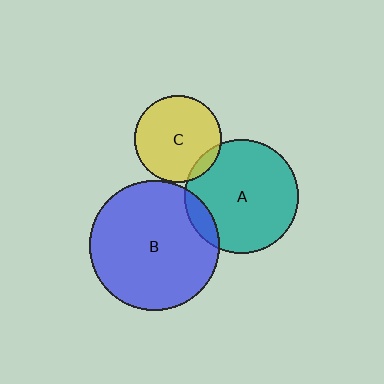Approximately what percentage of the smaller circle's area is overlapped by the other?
Approximately 10%.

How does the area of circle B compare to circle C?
Approximately 2.2 times.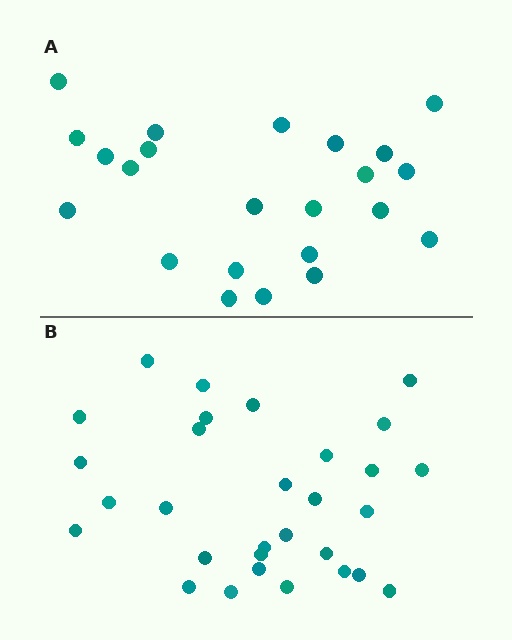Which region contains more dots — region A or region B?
Region B (the bottom region) has more dots.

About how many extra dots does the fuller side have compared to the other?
Region B has roughly 8 or so more dots than region A.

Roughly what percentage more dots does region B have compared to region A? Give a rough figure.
About 30% more.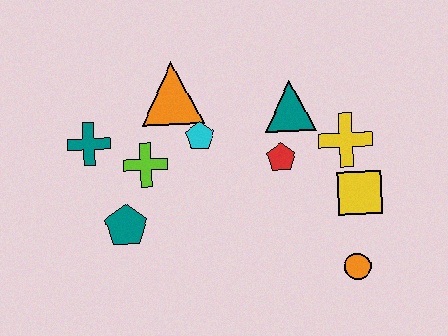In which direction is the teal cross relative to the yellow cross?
The teal cross is to the left of the yellow cross.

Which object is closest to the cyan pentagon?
The orange triangle is closest to the cyan pentagon.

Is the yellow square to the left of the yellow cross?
No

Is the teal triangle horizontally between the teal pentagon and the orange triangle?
No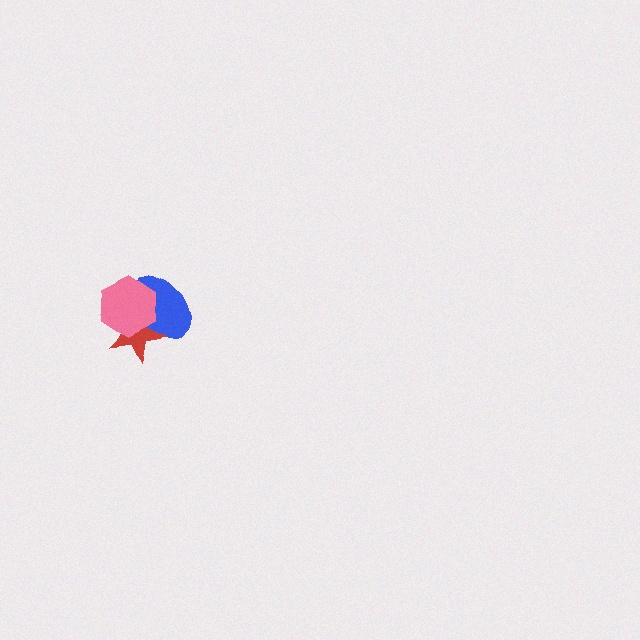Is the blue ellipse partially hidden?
Yes, it is partially covered by another shape.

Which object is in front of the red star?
The pink hexagon is in front of the red star.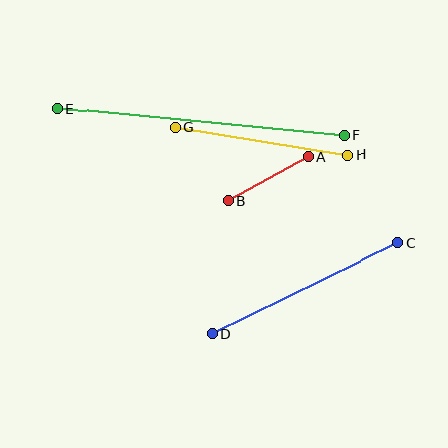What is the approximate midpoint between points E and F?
The midpoint is at approximately (200, 122) pixels.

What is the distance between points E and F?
The distance is approximately 289 pixels.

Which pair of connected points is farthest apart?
Points E and F are farthest apart.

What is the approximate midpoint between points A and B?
The midpoint is at approximately (268, 178) pixels.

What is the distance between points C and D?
The distance is approximately 206 pixels.